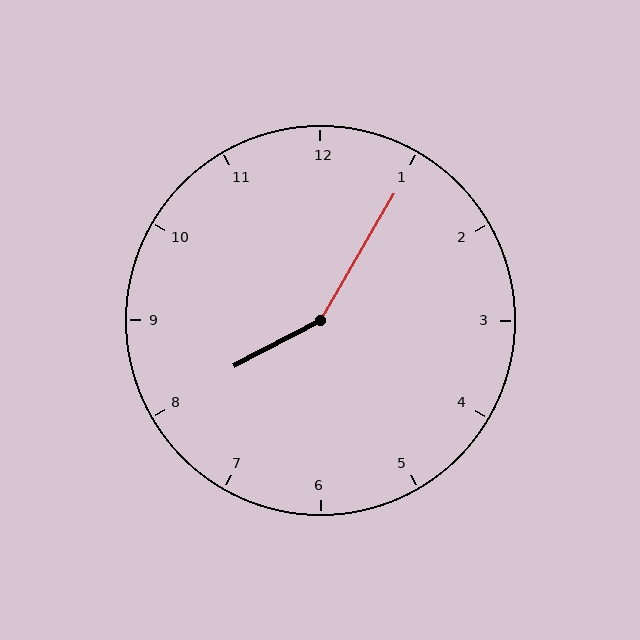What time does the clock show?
8:05.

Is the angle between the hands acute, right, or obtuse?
It is obtuse.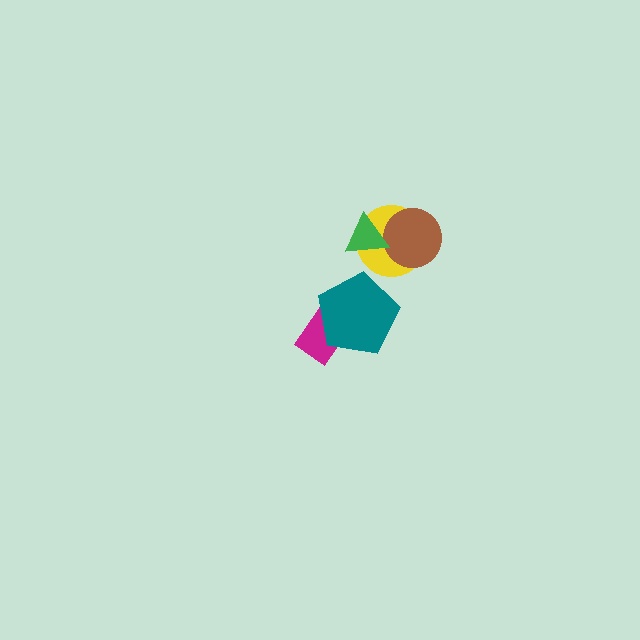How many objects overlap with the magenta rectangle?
1 object overlaps with the magenta rectangle.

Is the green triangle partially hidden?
No, no other shape covers it.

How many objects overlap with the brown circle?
2 objects overlap with the brown circle.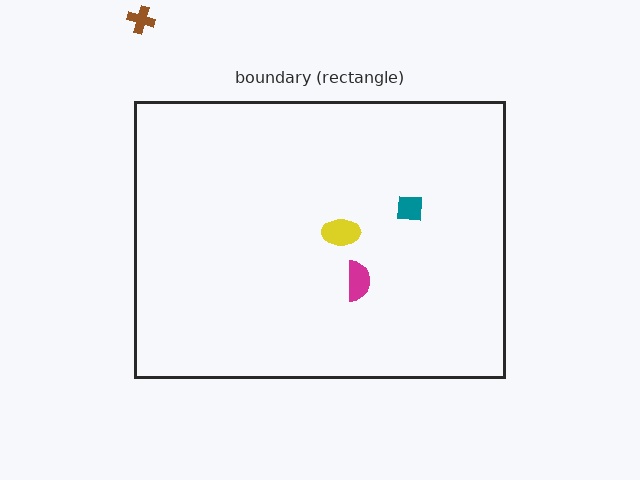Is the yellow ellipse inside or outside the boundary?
Inside.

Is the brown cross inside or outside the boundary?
Outside.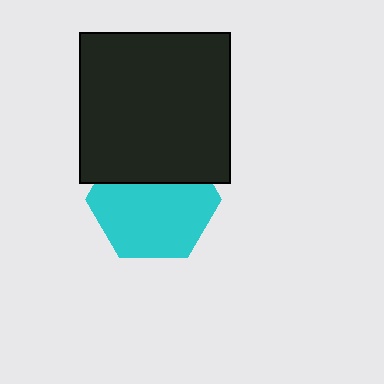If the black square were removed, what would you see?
You would see the complete cyan hexagon.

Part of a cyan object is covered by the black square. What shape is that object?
It is a hexagon.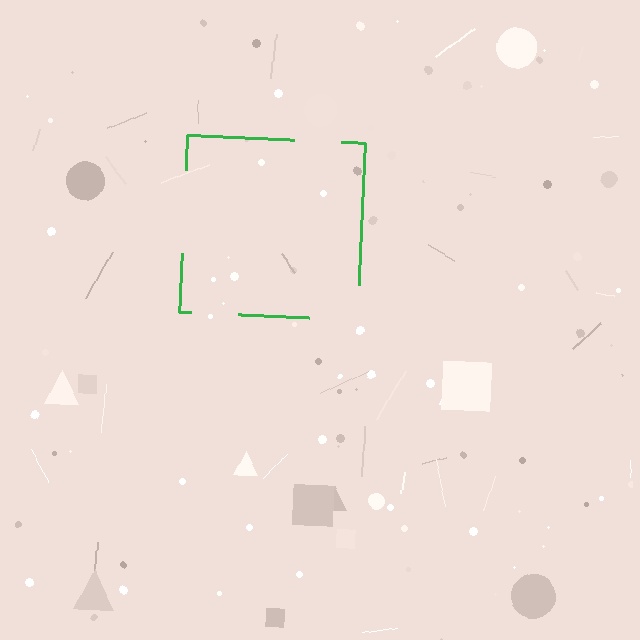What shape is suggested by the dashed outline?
The dashed outline suggests a square.